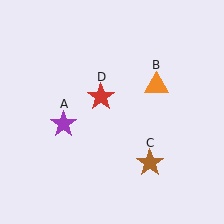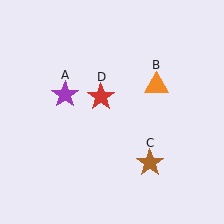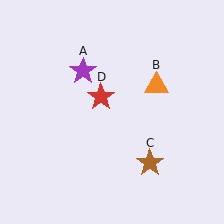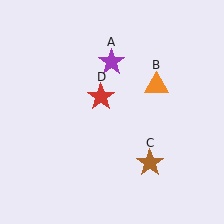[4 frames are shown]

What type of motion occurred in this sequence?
The purple star (object A) rotated clockwise around the center of the scene.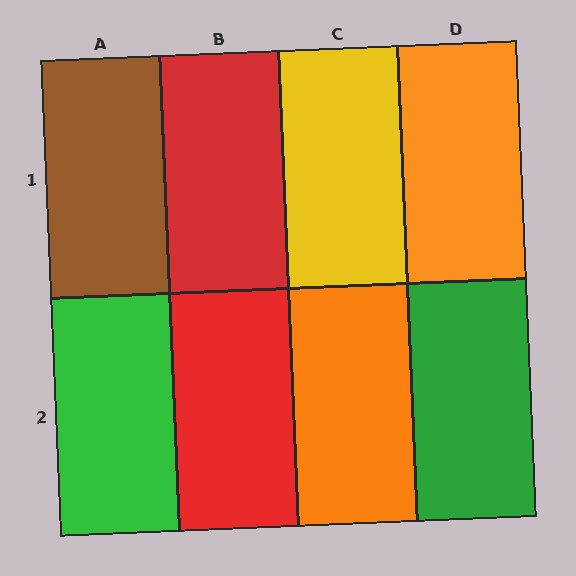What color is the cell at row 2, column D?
Green.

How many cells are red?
2 cells are red.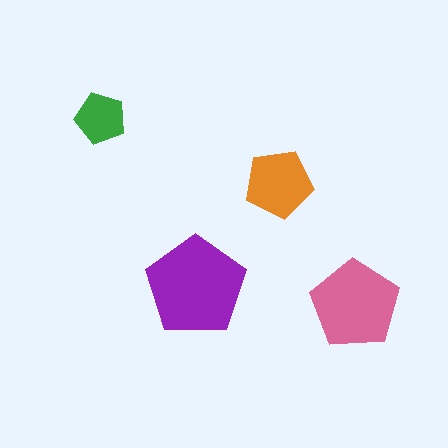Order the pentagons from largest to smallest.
the purple one, the pink one, the orange one, the green one.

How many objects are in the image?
There are 4 objects in the image.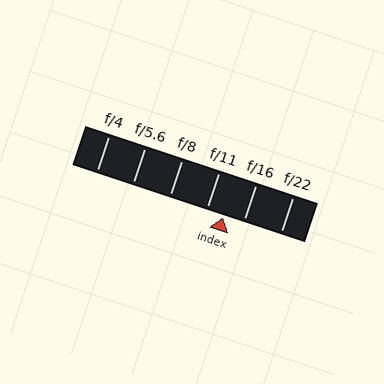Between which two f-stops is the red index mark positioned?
The index mark is between f/11 and f/16.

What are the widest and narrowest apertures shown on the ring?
The widest aperture shown is f/4 and the narrowest is f/22.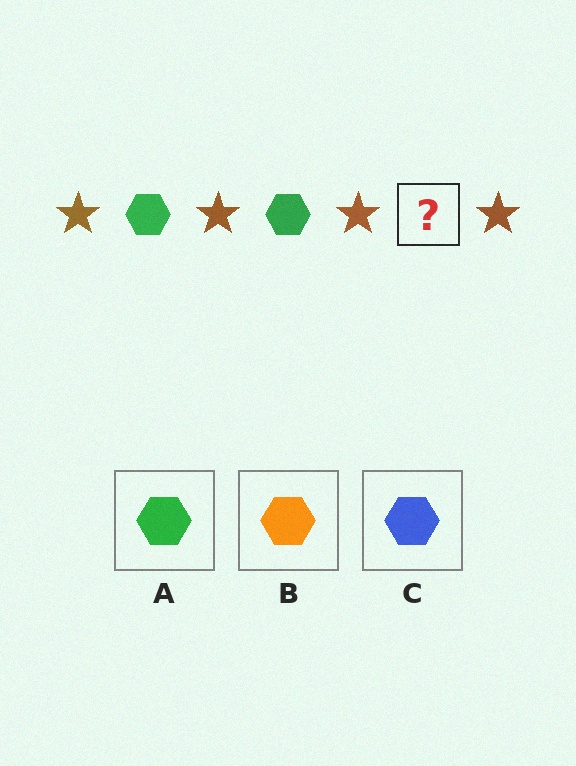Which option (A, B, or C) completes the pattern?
A.